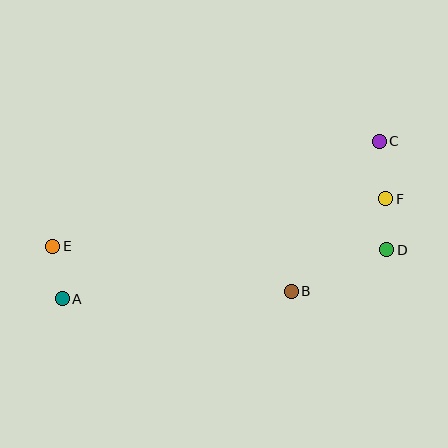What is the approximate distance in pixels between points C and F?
The distance between C and F is approximately 58 pixels.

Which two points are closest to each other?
Points D and F are closest to each other.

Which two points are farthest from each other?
Points A and C are farthest from each other.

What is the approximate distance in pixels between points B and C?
The distance between B and C is approximately 174 pixels.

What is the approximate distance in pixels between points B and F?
The distance between B and F is approximately 132 pixels.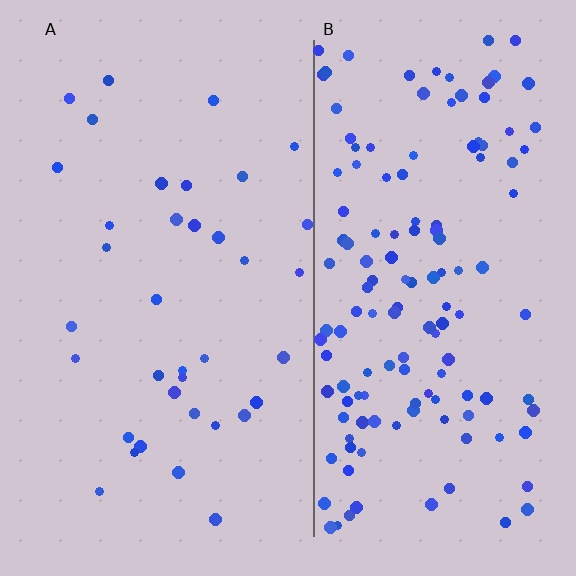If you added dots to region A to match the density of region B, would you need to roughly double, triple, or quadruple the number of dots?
Approximately quadruple.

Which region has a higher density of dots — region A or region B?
B (the right).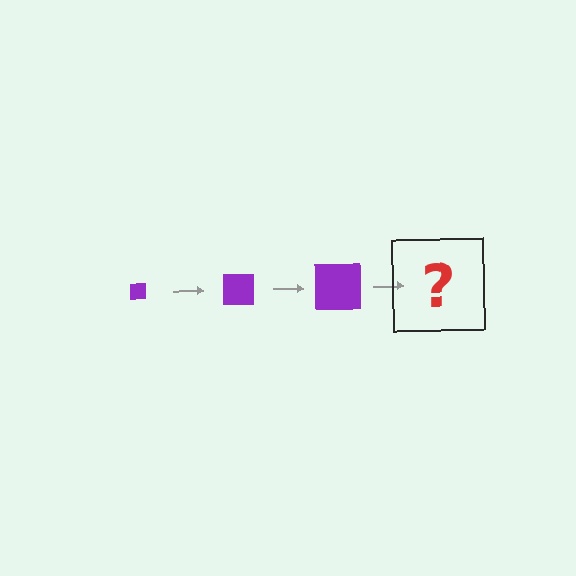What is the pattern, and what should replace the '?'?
The pattern is that the square gets progressively larger each step. The '?' should be a purple square, larger than the previous one.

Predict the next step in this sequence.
The next step is a purple square, larger than the previous one.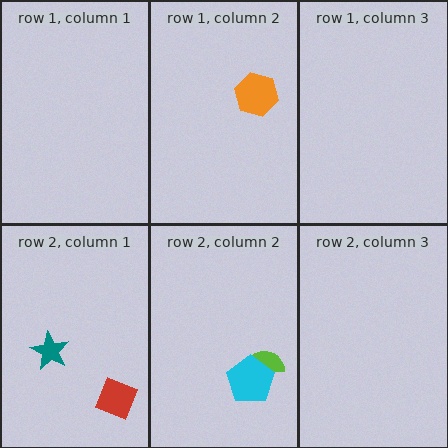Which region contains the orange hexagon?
The row 1, column 2 region.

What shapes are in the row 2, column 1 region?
The red square, the teal star.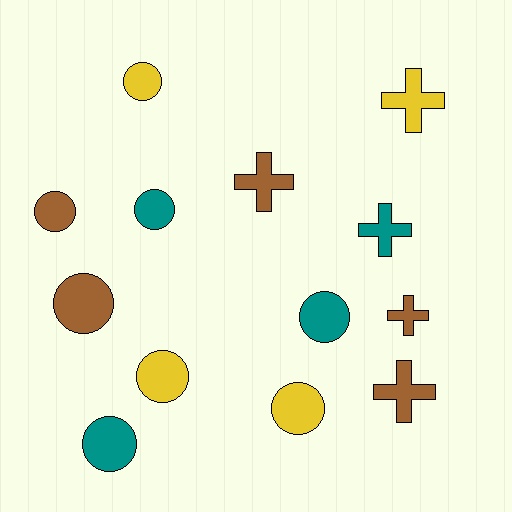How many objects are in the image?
There are 13 objects.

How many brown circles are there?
There are 2 brown circles.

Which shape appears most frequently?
Circle, with 8 objects.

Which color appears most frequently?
Brown, with 5 objects.